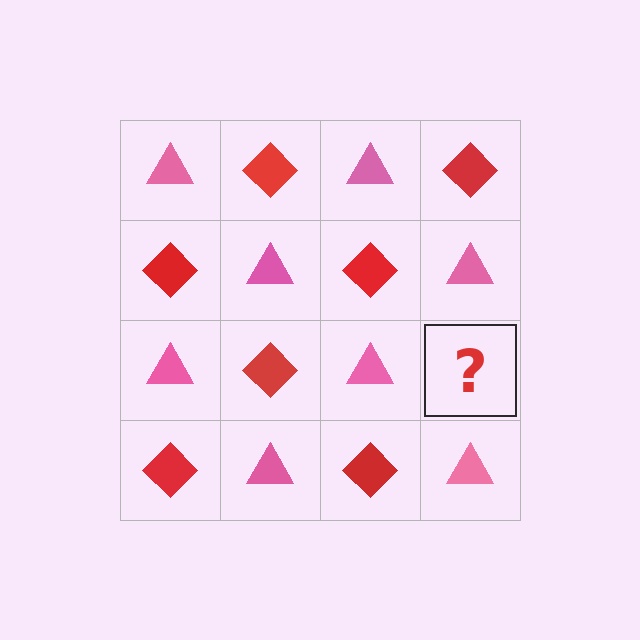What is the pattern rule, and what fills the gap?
The rule is that it alternates pink triangle and red diamond in a checkerboard pattern. The gap should be filled with a red diamond.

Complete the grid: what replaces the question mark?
The question mark should be replaced with a red diamond.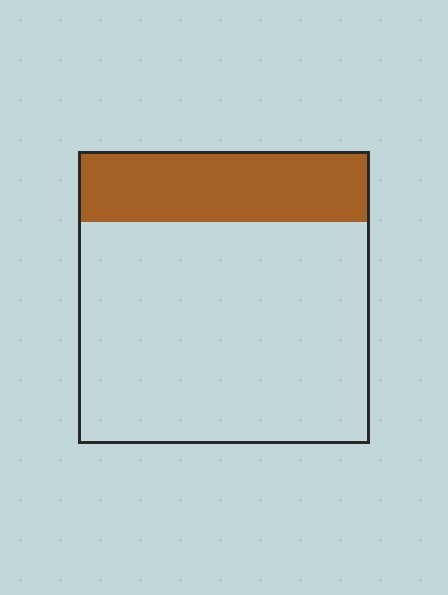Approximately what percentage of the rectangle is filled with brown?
Approximately 25%.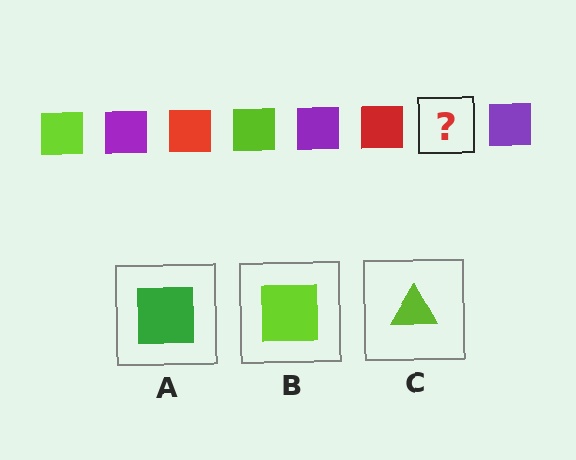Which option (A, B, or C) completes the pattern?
B.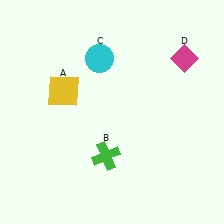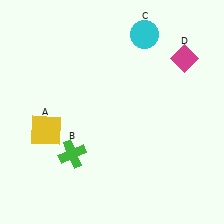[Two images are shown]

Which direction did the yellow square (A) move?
The yellow square (A) moved down.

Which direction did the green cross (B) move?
The green cross (B) moved left.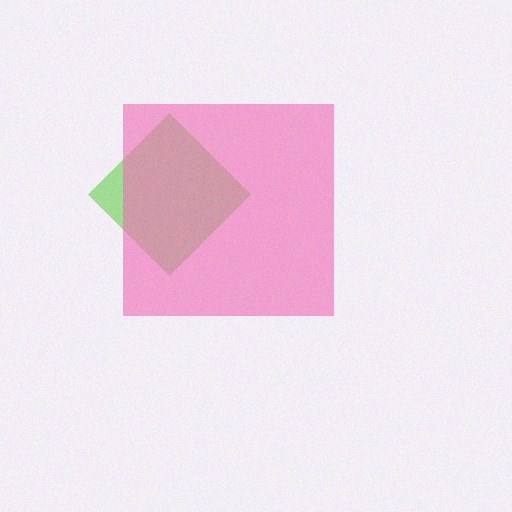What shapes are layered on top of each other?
The layered shapes are: a lime diamond, a pink square.